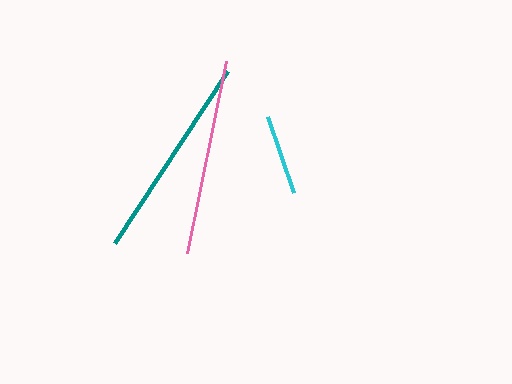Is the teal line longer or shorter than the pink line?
The teal line is longer than the pink line.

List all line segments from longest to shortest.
From longest to shortest: teal, pink, cyan.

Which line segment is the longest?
The teal line is the longest at approximately 205 pixels.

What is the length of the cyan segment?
The cyan segment is approximately 80 pixels long.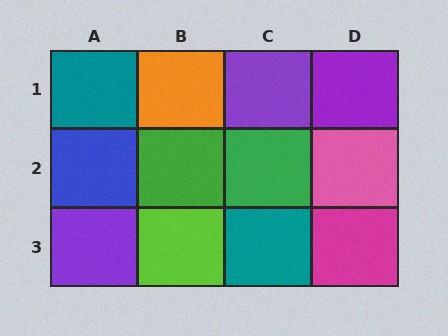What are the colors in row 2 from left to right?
Blue, green, green, pink.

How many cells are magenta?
1 cell is magenta.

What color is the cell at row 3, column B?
Lime.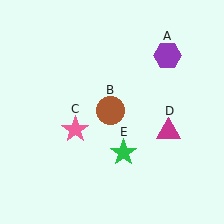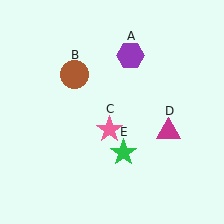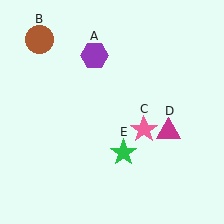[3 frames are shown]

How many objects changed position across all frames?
3 objects changed position: purple hexagon (object A), brown circle (object B), pink star (object C).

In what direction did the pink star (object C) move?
The pink star (object C) moved right.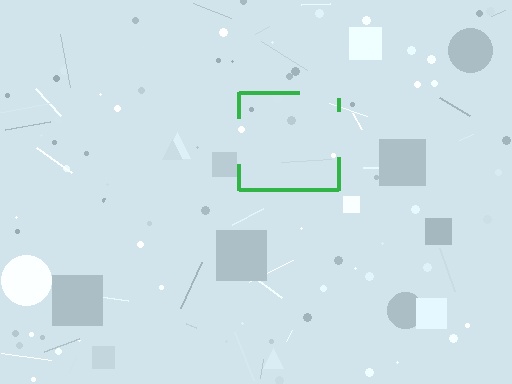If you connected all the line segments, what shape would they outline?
They would outline a square.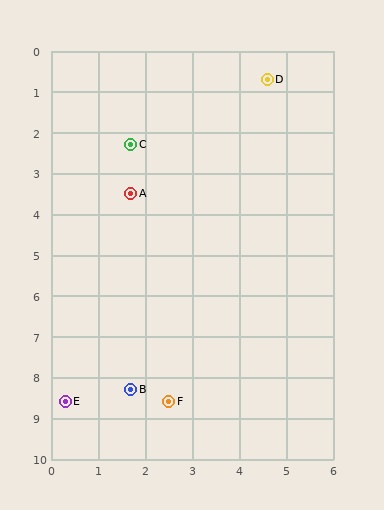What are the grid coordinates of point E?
Point E is at approximately (0.3, 8.6).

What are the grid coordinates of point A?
Point A is at approximately (1.7, 3.5).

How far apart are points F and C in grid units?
Points F and C are about 6.4 grid units apart.